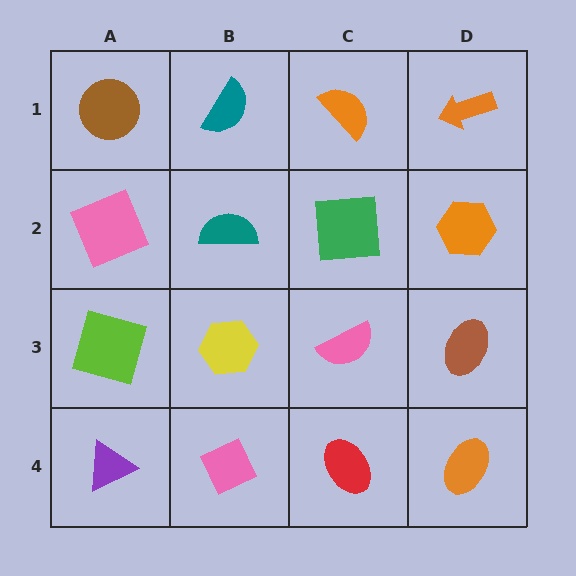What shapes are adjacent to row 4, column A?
A lime square (row 3, column A), a pink diamond (row 4, column B).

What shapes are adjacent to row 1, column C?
A green square (row 2, column C), a teal semicircle (row 1, column B), an orange arrow (row 1, column D).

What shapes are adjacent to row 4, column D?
A brown ellipse (row 3, column D), a red ellipse (row 4, column C).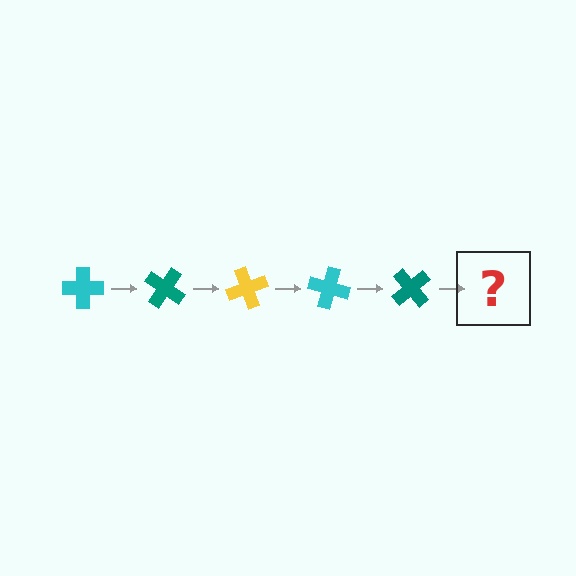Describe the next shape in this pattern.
It should be a yellow cross, rotated 175 degrees from the start.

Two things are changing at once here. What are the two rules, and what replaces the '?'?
The two rules are that it rotates 35 degrees each step and the color cycles through cyan, teal, and yellow. The '?' should be a yellow cross, rotated 175 degrees from the start.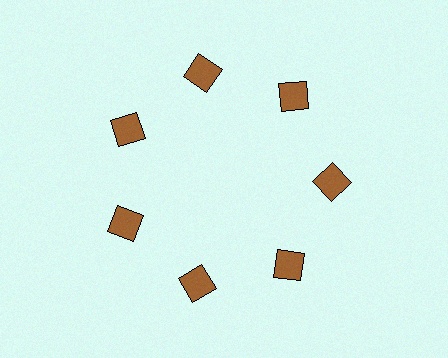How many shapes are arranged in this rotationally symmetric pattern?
There are 7 shapes, arranged in 7 groups of 1.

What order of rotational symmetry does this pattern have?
This pattern has 7-fold rotational symmetry.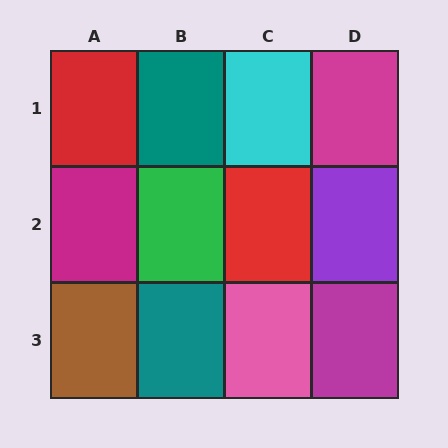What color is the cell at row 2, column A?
Magenta.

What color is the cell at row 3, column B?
Teal.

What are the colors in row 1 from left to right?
Red, teal, cyan, magenta.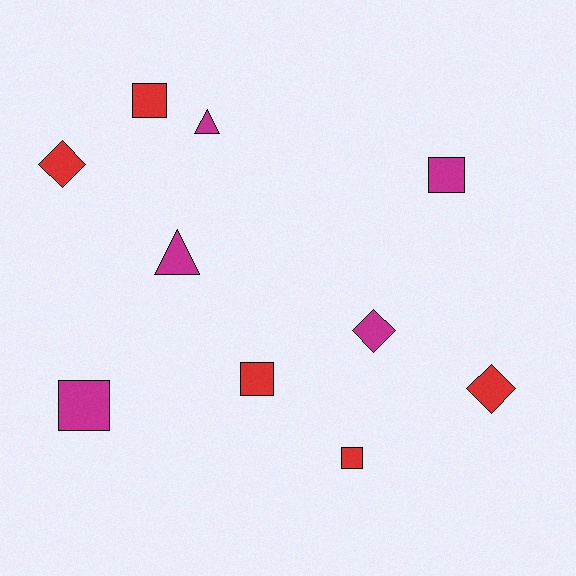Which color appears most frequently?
Red, with 5 objects.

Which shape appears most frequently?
Square, with 5 objects.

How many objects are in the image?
There are 10 objects.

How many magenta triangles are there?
There are 2 magenta triangles.